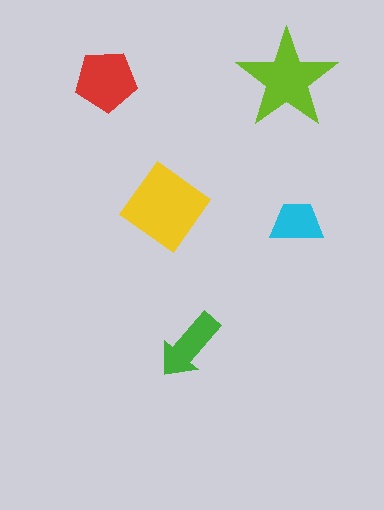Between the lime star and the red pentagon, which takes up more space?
The lime star.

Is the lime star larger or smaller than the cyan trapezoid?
Larger.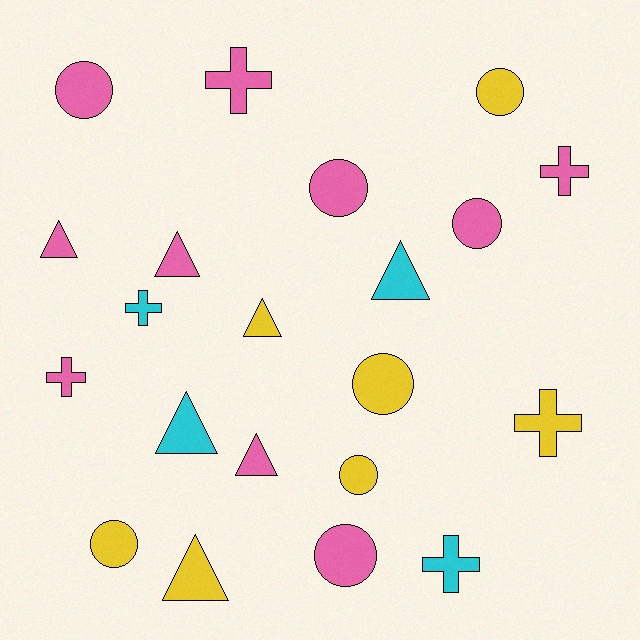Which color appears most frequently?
Pink, with 10 objects.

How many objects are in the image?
There are 21 objects.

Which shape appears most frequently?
Circle, with 8 objects.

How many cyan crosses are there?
There are 2 cyan crosses.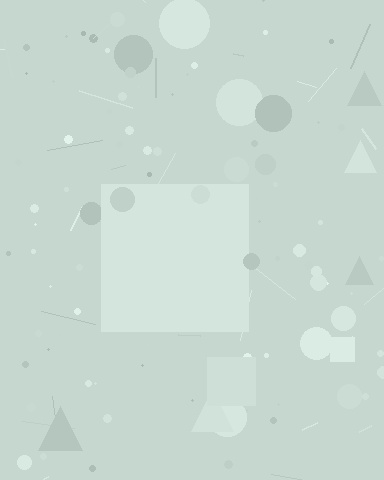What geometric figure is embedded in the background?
A square is embedded in the background.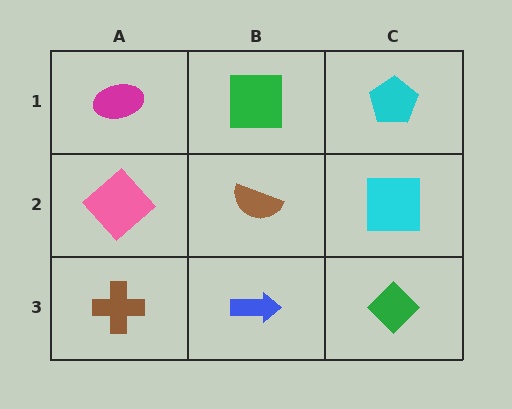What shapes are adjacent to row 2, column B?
A green square (row 1, column B), a blue arrow (row 3, column B), a pink diamond (row 2, column A), a cyan square (row 2, column C).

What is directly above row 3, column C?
A cyan square.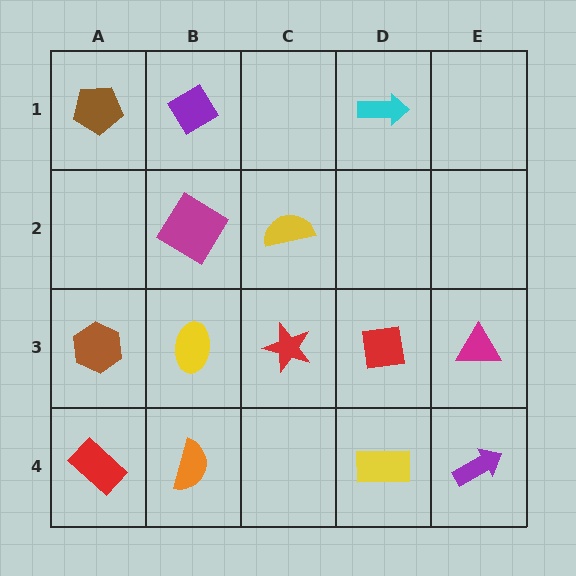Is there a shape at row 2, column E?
No, that cell is empty.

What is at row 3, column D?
A red square.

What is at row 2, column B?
A magenta diamond.